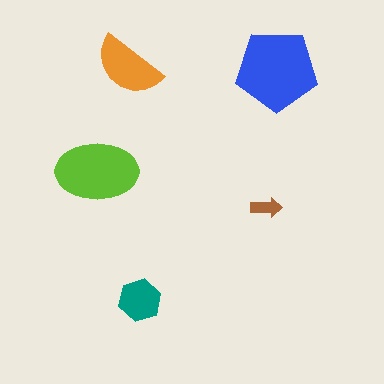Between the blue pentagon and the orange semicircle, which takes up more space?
The blue pentagon.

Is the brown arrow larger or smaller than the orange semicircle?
Smaller.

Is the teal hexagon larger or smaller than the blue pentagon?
Smaller.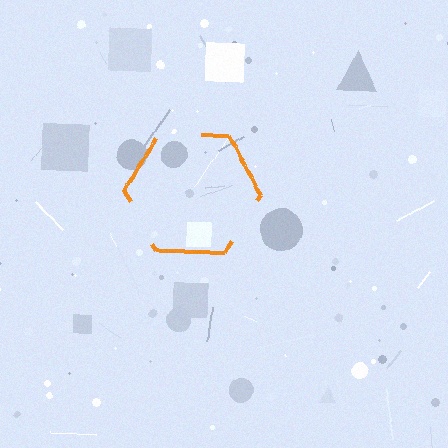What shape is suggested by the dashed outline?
The dashed outline suggests a hexagon.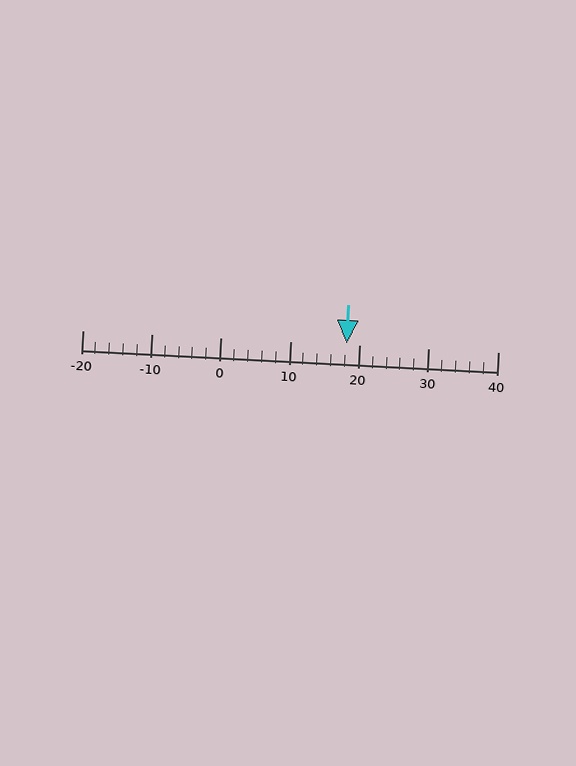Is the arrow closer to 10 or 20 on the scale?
The arrow is closer to 20.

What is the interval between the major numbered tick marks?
The major tick marks are spaced 10 units apart.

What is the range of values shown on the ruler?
The ruler shows values from -20 to 40.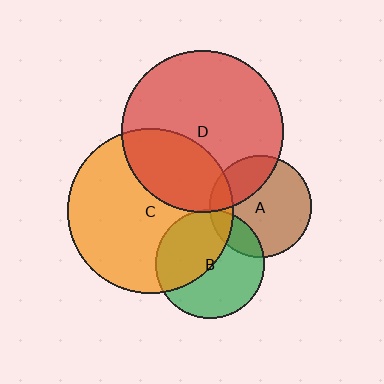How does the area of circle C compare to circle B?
Approximately 2.3 times.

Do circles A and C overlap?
Yes.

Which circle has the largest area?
Circle C (orange).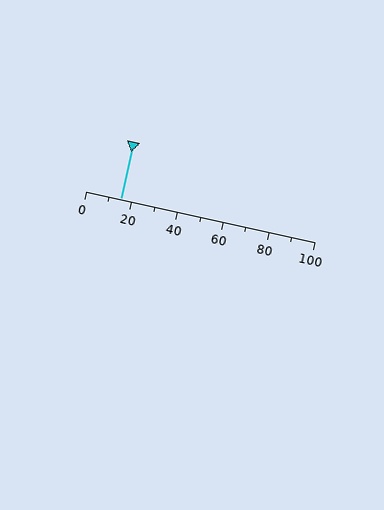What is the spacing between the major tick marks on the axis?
The major ticks are spaced 20 apart.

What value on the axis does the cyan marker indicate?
The marker indicates approximately 15.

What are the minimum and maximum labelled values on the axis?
The axis runs from 0 to 100.